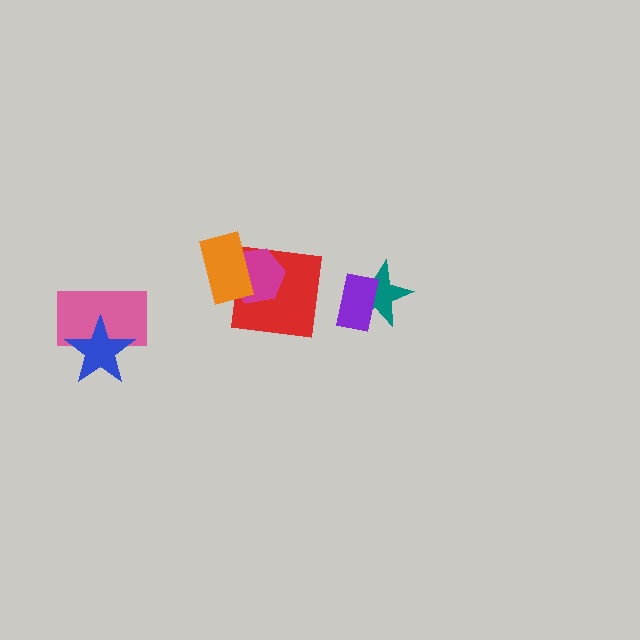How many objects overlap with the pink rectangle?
1 object overlaps with the pink rectangle.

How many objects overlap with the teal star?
1 object overlaps with the teal star.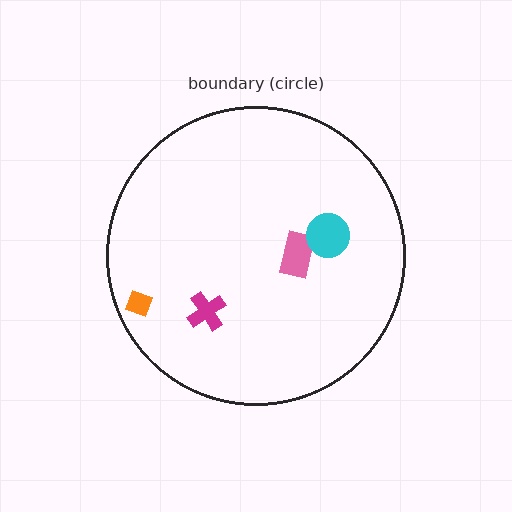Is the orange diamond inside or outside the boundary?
Inside.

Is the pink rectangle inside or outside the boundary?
Inside.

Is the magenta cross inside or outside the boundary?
Inside.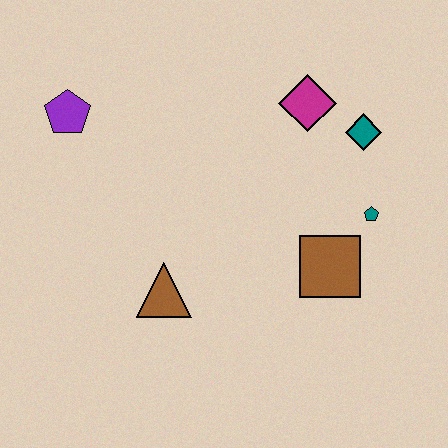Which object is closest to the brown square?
The teal pentagon is closest to the brown square.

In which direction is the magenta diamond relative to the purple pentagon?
The magenta diamond is to the right of the purple pentagon.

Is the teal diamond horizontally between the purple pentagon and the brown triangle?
No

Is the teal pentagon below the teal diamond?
Yes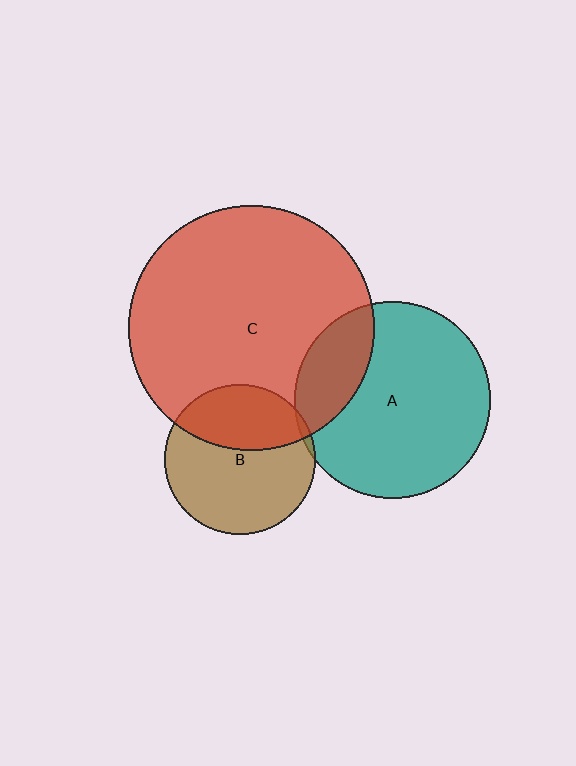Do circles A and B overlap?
Yes.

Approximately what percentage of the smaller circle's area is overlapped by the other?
Approximately 5%.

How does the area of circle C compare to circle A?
Approximately 1.6 times.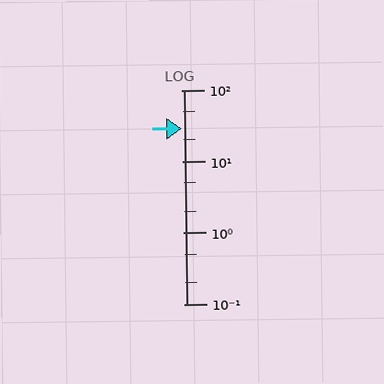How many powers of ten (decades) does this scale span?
The scale spans 3 decades, from 0.1 to 100.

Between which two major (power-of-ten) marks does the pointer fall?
The pointer is between 10 and 100.